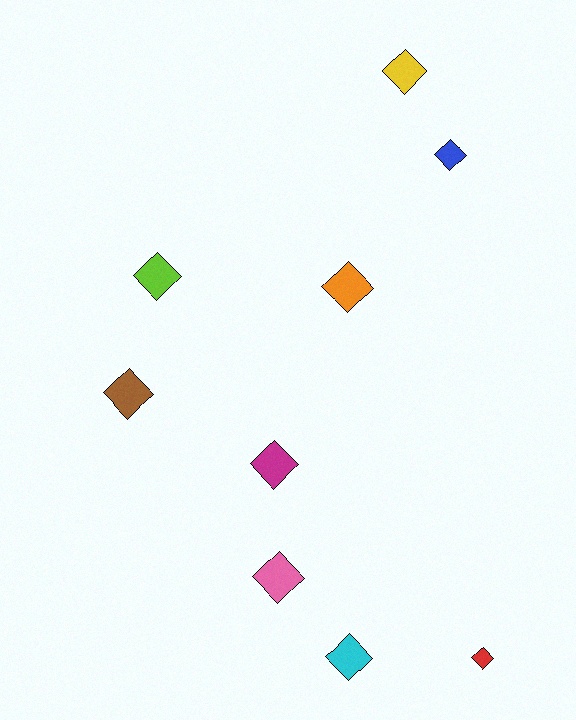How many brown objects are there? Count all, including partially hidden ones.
There is 1 brown object.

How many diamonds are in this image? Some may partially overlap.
There are 9 diamonds.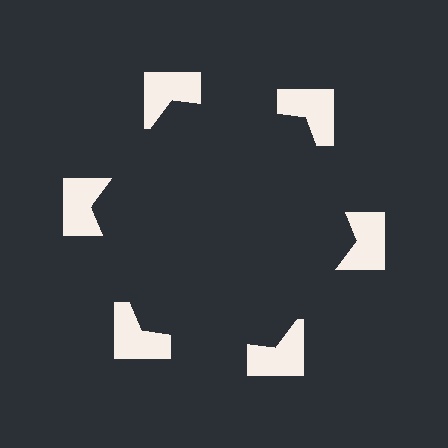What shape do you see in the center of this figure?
An illusory hexagon — its edges are inferred from the aligned wedge cuts in the notched squares, not physically drawn.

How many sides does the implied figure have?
6 sides.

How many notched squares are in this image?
There are 6 — one at each vertex of the illusory hexagon.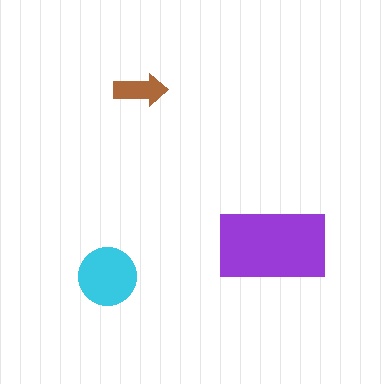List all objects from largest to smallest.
The purple rectangle, the cyan circle, the brown arrow.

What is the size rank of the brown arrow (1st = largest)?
3rd.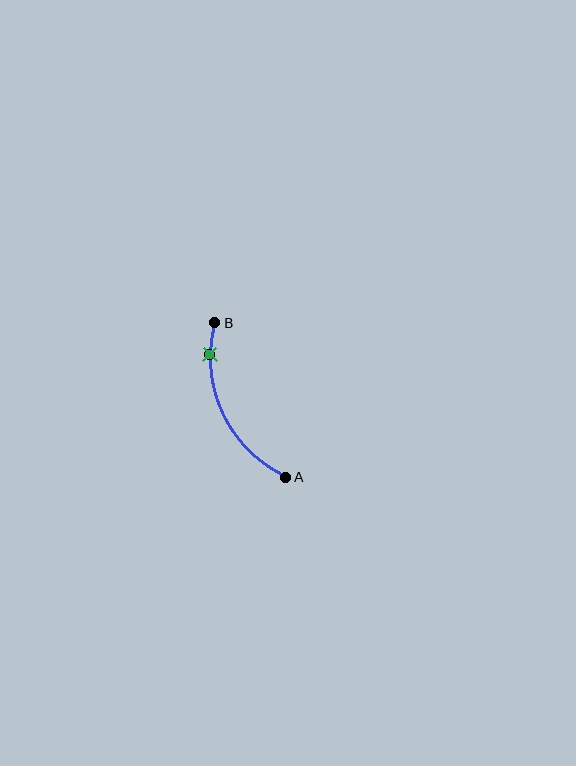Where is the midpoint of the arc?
The arc midpoint is the point on the curve farthest from the straight line joining A and B. It sits to the left of that line.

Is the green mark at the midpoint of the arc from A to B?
No. The green mark lies on the arc but is closer to endpoint B. The arc midpoint would be at the point on the curve equidistant along the arc from both A and B.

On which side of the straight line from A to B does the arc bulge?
The arc bulges to the left of the straight line connecting A and B.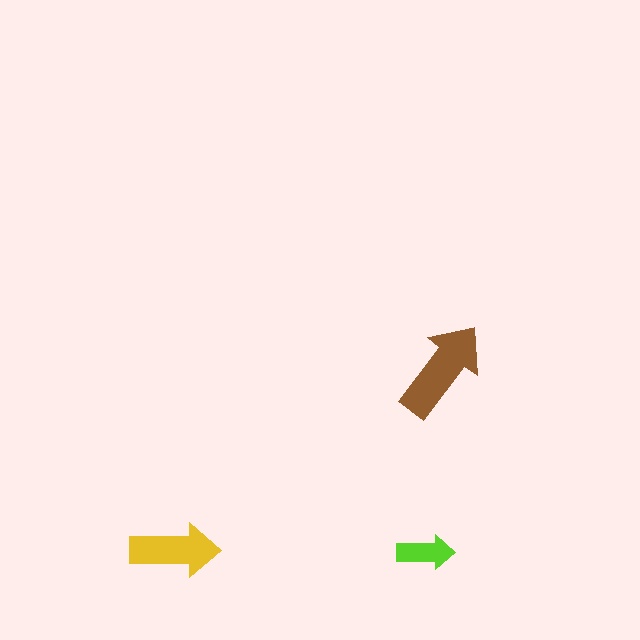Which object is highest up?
The brown arrow is topmost.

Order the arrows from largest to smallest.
the brown one, the yellow one, the lime one.